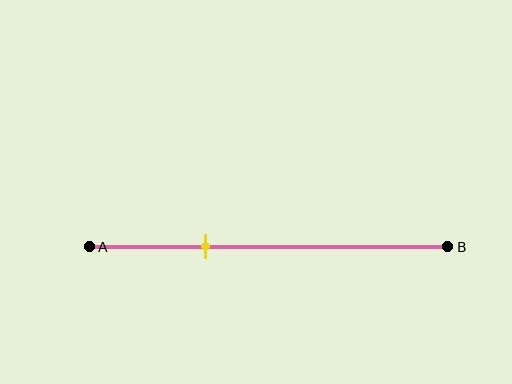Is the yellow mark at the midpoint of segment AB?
No, the mark is at about 30% from A, not at the 50% midpoint.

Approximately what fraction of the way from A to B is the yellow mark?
The yellow mark is approximately 30% of the way from A to B.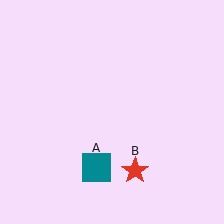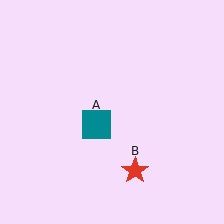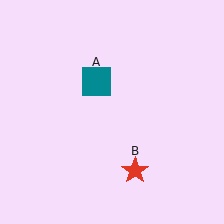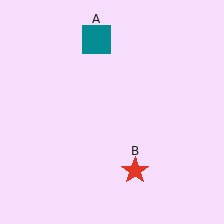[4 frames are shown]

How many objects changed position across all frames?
1 object changed position: teal square (object A).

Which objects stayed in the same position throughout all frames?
Red star (object B) remained stationary.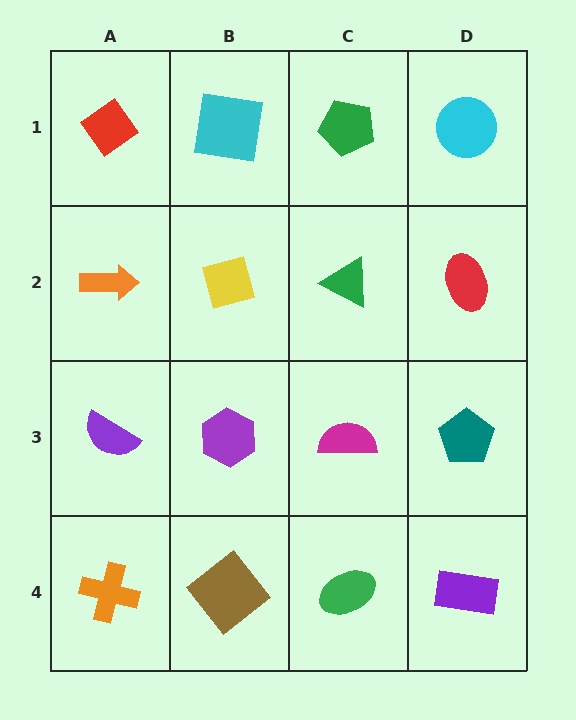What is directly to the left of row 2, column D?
A green triangle.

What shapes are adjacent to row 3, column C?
A green triangle (row 2, column C), a green ellipse (row 4, column C), a purple hexagon (row 3, column B), a teal pentagon (row 3, column D).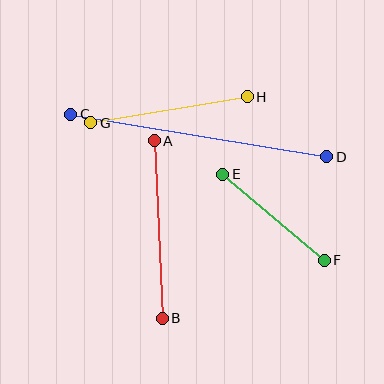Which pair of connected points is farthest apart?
Points C and D are farthest apart.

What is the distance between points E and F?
The distance is approximately 133 pixels.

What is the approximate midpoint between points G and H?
The midpoint is at approximately (169, 110) pixels.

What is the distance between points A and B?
The distance is approximately 178 pixels.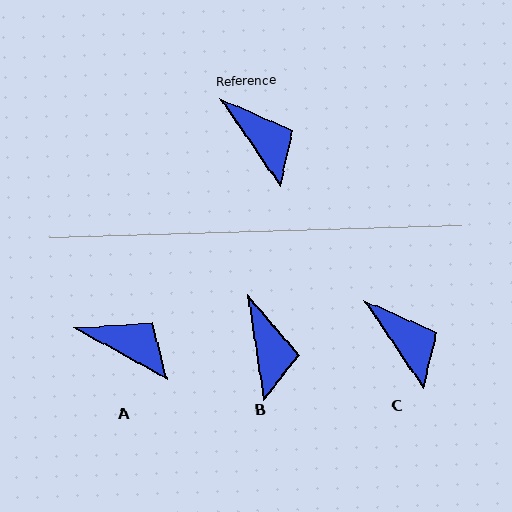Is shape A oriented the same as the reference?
No, it is off by about 27 degrees.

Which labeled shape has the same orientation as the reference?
C.